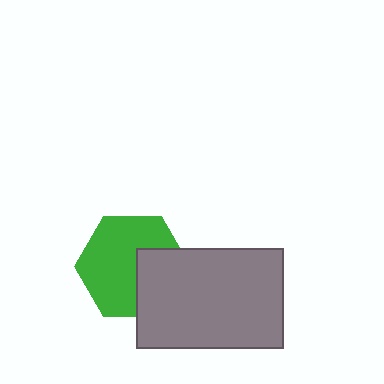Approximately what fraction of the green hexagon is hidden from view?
Roughly 34% of the green hexagon is hidden behind the gray rectangle.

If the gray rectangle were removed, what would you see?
You would see the complete green hexagon.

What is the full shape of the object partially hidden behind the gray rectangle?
The partially hidden object is a green hexagon.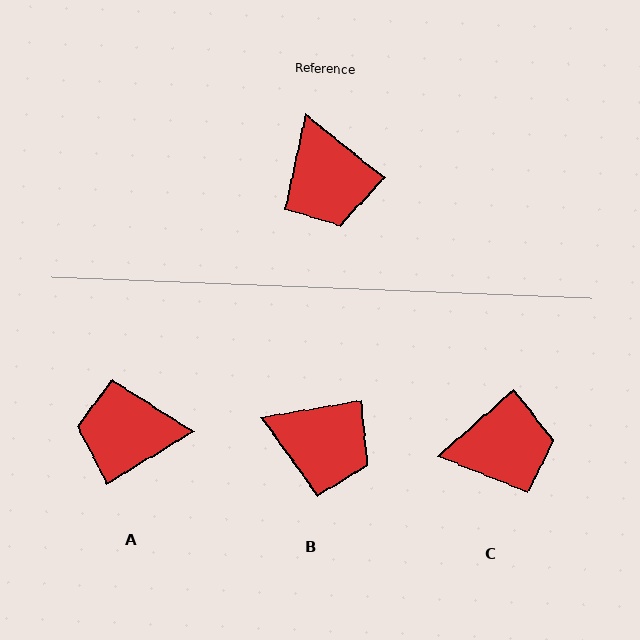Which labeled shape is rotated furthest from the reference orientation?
A, about 110 degrees away.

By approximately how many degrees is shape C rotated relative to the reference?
Approximately 80 degrees counter-clockwise.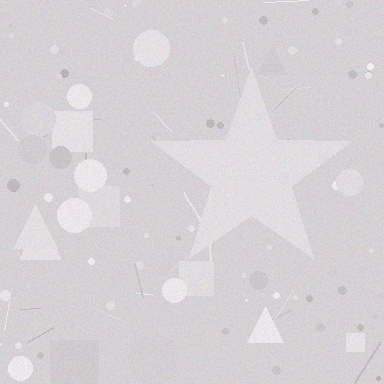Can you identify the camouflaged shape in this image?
The camouflaged shape is a star.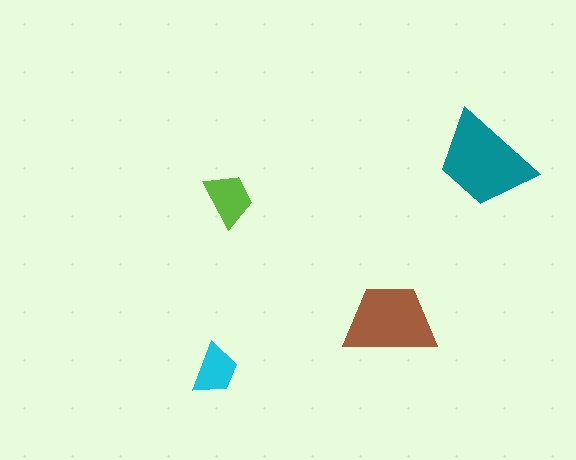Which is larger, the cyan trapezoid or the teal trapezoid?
The teal one.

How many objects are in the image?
There are 4 objects in the image.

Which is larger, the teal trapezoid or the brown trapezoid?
The teal one.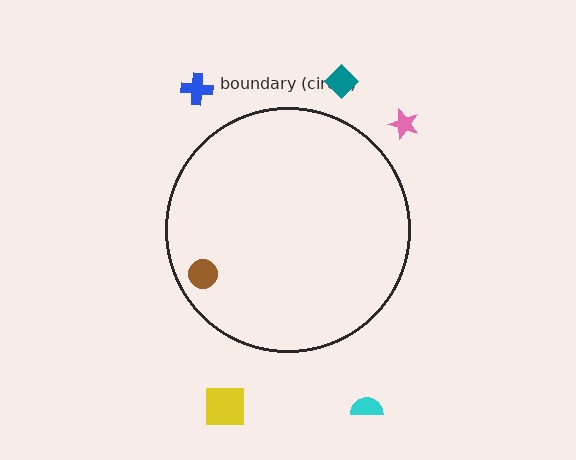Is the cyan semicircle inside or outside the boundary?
Outside.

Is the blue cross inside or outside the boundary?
Outside.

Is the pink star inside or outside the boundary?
Outside.